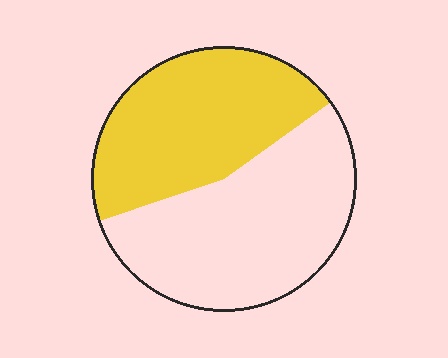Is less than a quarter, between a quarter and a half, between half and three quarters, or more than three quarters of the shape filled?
Between a quarter and a half.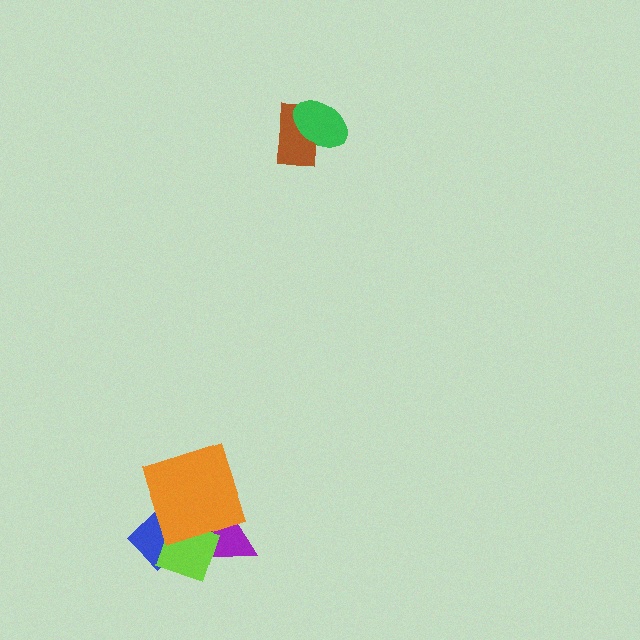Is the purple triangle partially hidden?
Yes, it is partially covered by another shape.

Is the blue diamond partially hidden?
Yes, it is partially covered by another shape.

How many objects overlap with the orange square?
3 objects overlap with the orange square.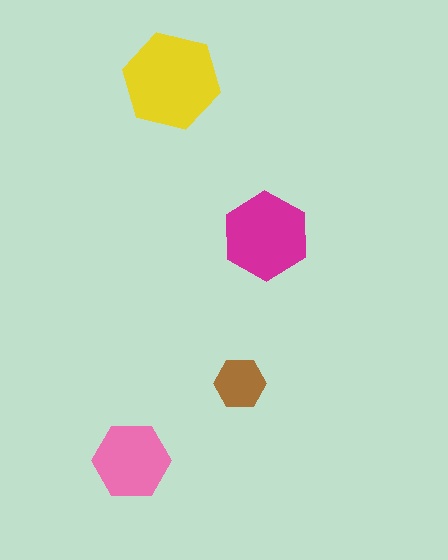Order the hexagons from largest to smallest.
the yellow one, the magenta one, the pink one, the brown one.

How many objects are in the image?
There are 4 objects in the image.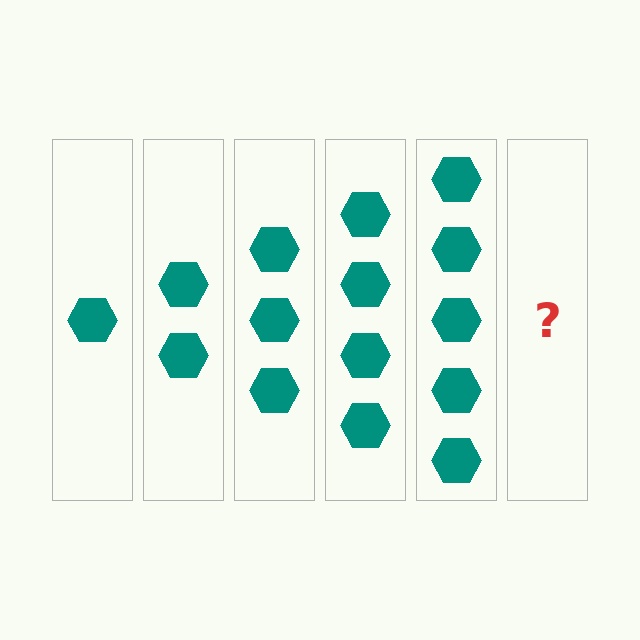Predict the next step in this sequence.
The next step is 6 hexagons.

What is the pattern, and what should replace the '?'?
The pattern is that each step adds one more hexagon. The '?' should be 6 hexagons.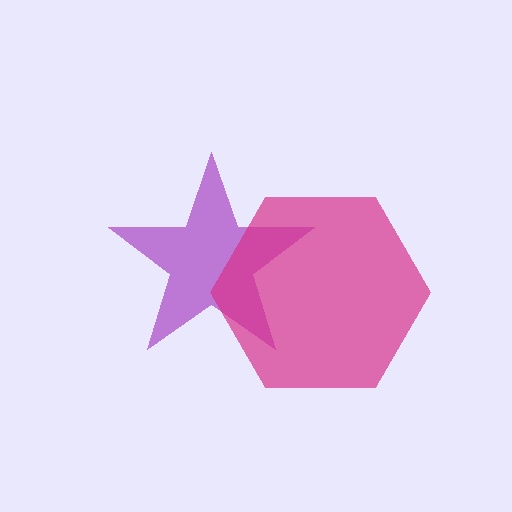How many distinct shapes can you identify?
There are 2 distinct shapes: a purple star, a magenta hexagon.